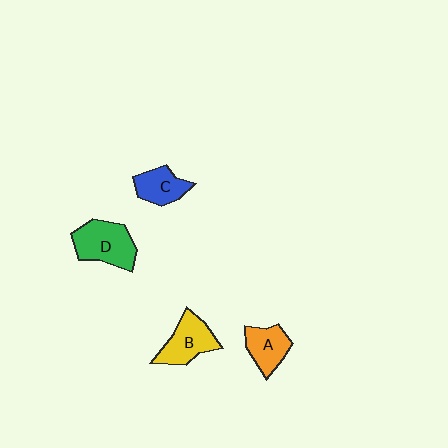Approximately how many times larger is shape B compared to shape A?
Approximately 1.2 times.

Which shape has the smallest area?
Shape C (blue).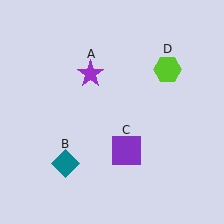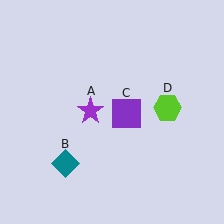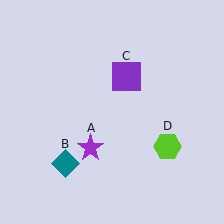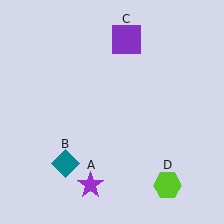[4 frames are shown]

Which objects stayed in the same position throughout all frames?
Teal diamond (object B) remained stationary.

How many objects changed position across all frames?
3 objects changed position: purple star (object A), purple square (object C), lime hexagon (object D).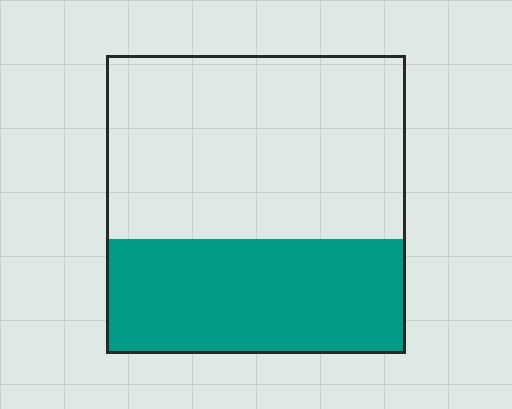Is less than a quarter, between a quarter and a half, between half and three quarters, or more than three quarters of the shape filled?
Between a quarter and a half.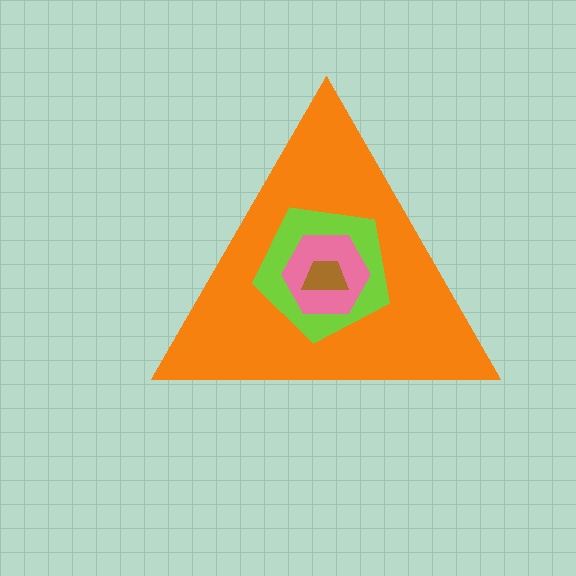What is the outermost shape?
The orange triangle.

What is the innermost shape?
The brown trapezoid.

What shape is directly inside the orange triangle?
The lime pentagon.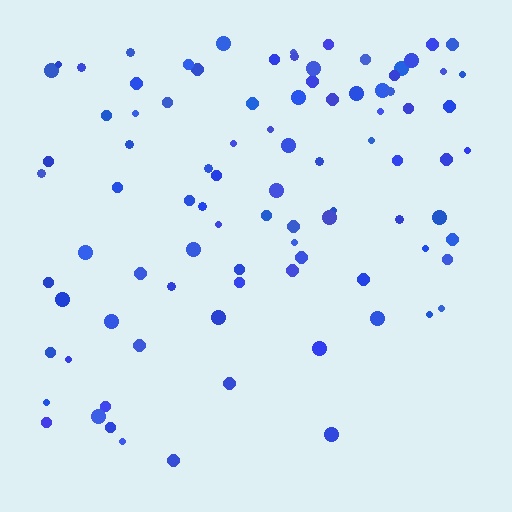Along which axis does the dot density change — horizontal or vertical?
Vertical.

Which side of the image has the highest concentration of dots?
The top.